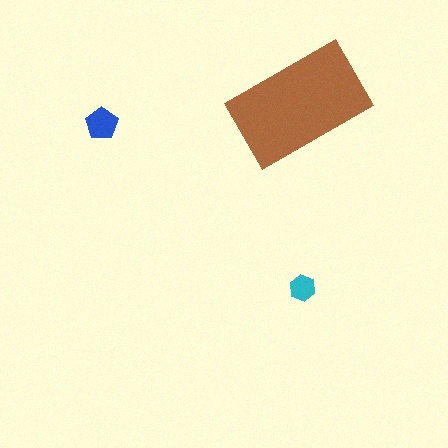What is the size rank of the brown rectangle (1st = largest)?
1st.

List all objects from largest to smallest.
The brown rectangle, the blue pentagon, the cyan hexagon.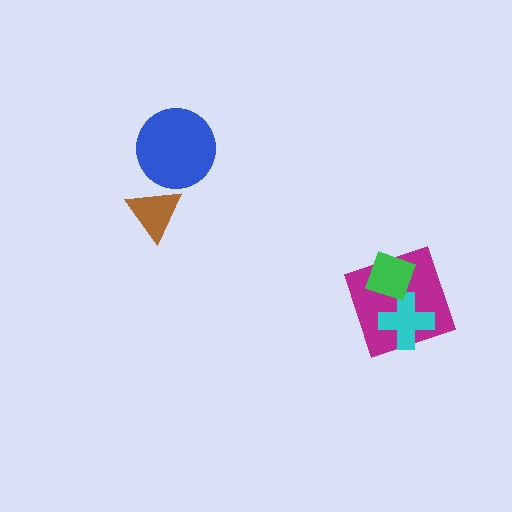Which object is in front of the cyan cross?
The green diamond is in front of the cyan cross.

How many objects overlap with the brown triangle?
0 objects overlap with the brown triangle.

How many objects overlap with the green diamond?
2 objects overlap with the green diamond.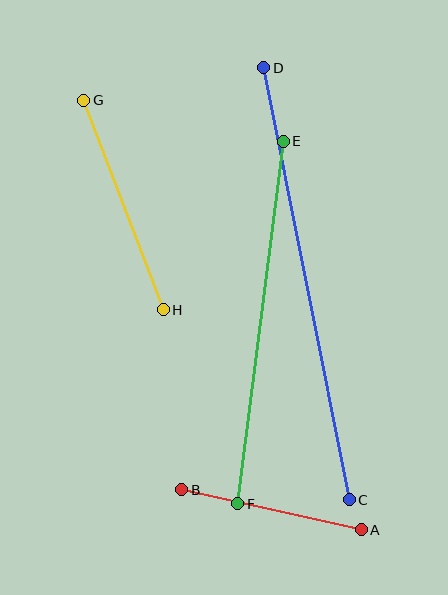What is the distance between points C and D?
The distance is approximately 440 pixels.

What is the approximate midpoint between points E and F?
The midpoint is at approximately (261, 323) pixels.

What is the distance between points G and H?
The distance is approximately 224 pixels.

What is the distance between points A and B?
The distance is approximately 184 pixels.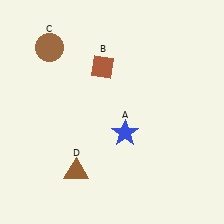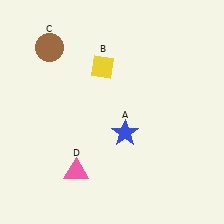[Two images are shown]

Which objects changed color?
B changed from brown to yellow. D changed from brown to pink.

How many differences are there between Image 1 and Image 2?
There are 2 differences between the two images.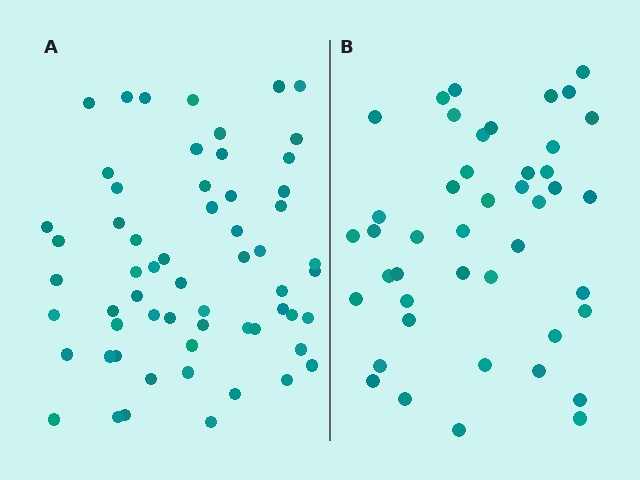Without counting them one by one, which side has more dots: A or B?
Region A (the left region) has more dots.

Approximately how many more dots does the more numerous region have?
Region A has approximately 15 more dots than region B.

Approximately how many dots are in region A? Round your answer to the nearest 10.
About 60 dots.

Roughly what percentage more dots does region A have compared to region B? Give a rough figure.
About 35% more.